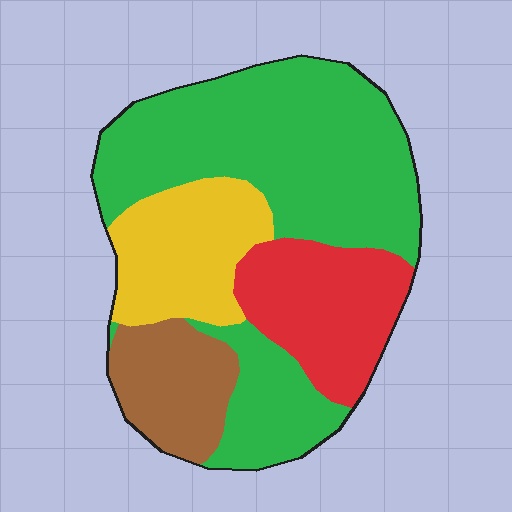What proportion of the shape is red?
Red covers roughly 20% of the shape.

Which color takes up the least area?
Brown, at roughly 15%.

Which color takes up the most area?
Green, at roughly 50%.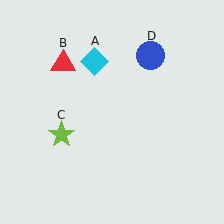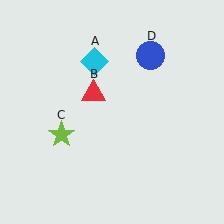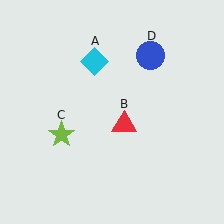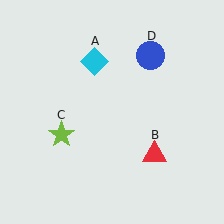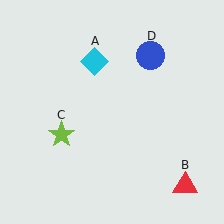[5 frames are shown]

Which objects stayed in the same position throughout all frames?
Cyan diamond (object A) and lime star (object C) and blue circle (object D) remained stationary.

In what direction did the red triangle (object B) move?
The red triangle (object B) moved down and to the right.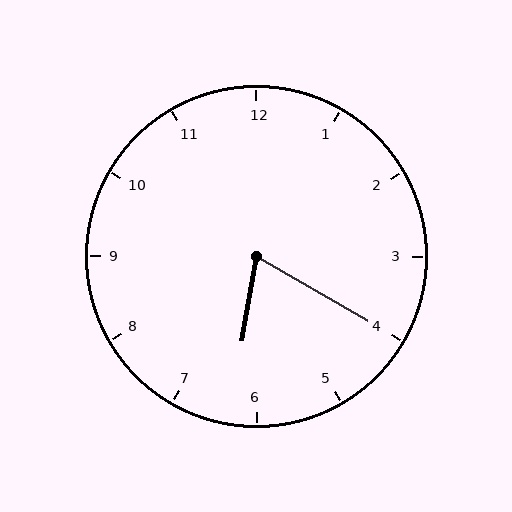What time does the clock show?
6:20.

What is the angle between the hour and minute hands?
Approximately 70 degrees.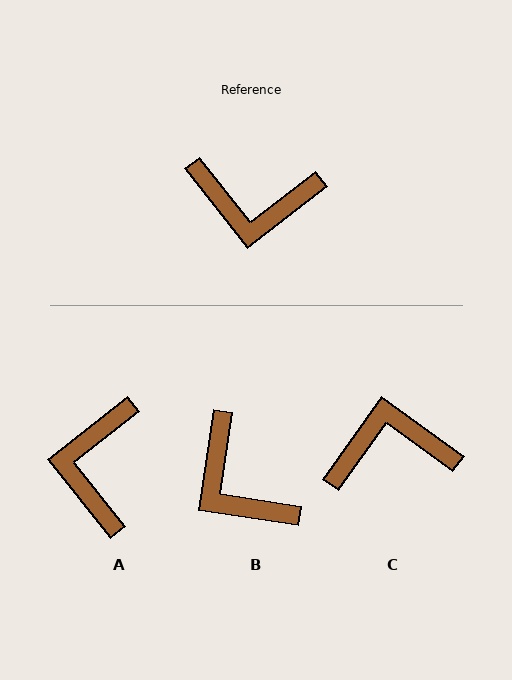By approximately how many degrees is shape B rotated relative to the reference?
Approximately 47 degrees clockwise.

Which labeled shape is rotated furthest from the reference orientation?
C, about 164 degrees away.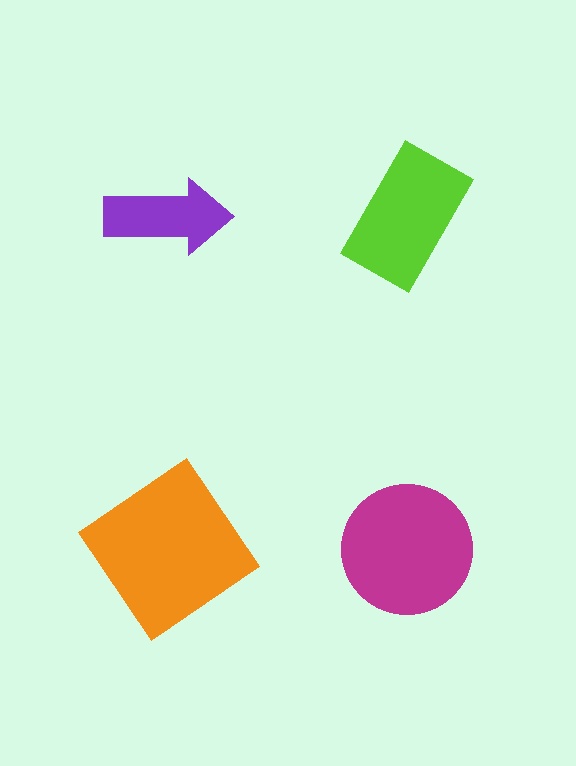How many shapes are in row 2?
2 shapes.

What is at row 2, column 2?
A magenta circle.